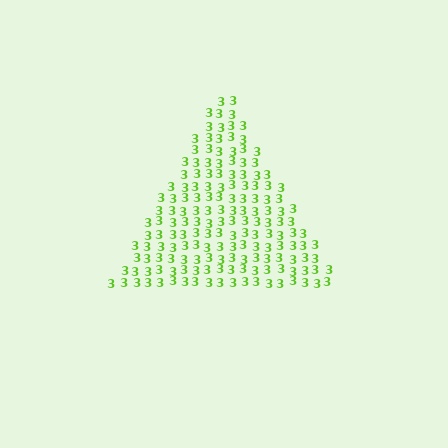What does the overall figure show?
The overall figure shows a triangle.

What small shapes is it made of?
It is made of small digit 3's.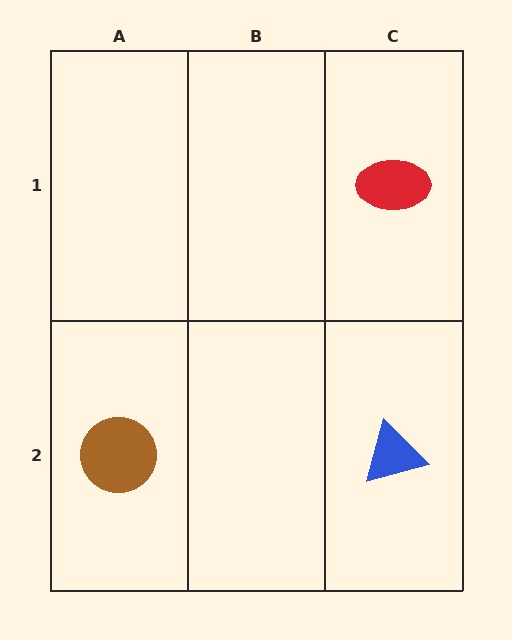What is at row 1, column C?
A red ellipse.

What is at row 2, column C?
A blue triangle.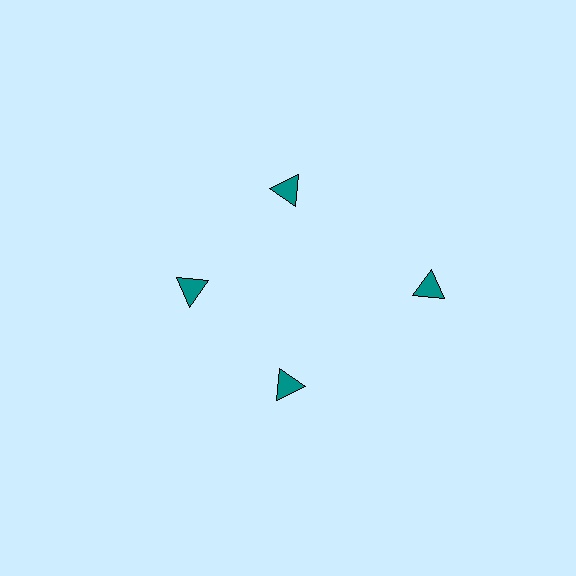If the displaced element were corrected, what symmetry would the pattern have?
It would have 4-fold rotational symmetry — the pattern would map onto itself every 90 degrees.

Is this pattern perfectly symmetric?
No. The 4 teal triangles are arranged in a ring, but one element near the 3 o'clock position is pushed outward from the center, breaking the 4-fold rotational symmetry.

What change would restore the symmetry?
The symmetry would be restored by moving it inward, back onto the ring so that all 4 triangles sit at equal angles and equal distance from the center.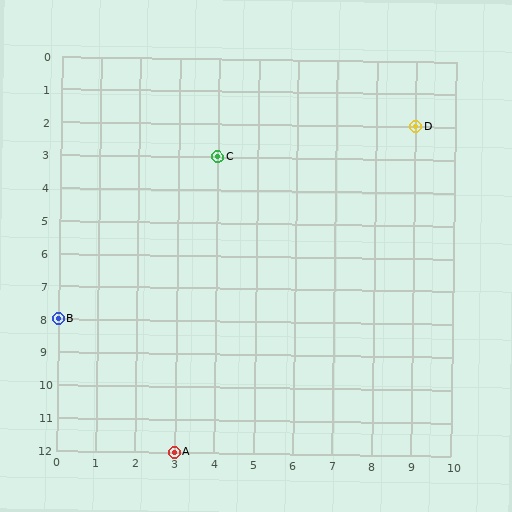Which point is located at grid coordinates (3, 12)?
Point A is at (3, 12).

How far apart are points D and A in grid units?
Points D and A are 6 columns and 10 rows apart (about 11.7 grid units diagonally).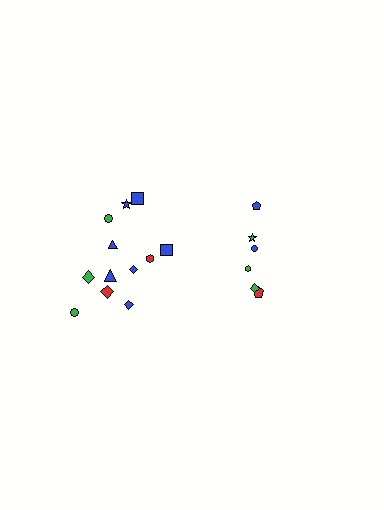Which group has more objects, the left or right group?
The left group.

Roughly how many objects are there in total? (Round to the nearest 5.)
Roughly 20 objects in total.